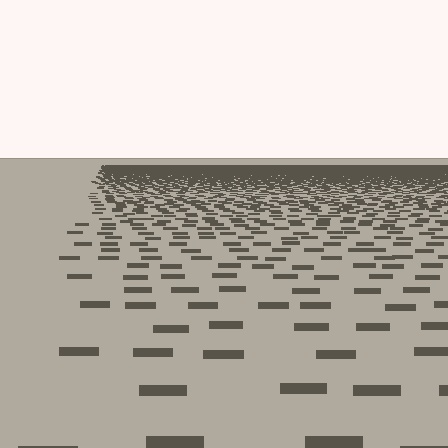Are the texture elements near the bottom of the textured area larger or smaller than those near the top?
Larger. Near the bottom, elements are closer to the viewer and appear at a bigger on-screen size.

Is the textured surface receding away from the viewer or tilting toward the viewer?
The surface is receding away from the viewer. Texture elements get smaller and denser toward the top.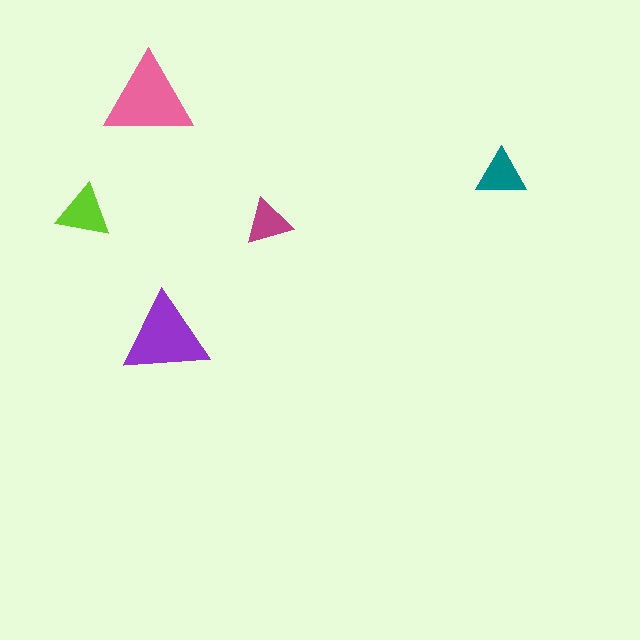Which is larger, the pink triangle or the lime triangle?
The pink one.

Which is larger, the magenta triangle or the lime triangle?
The lime one.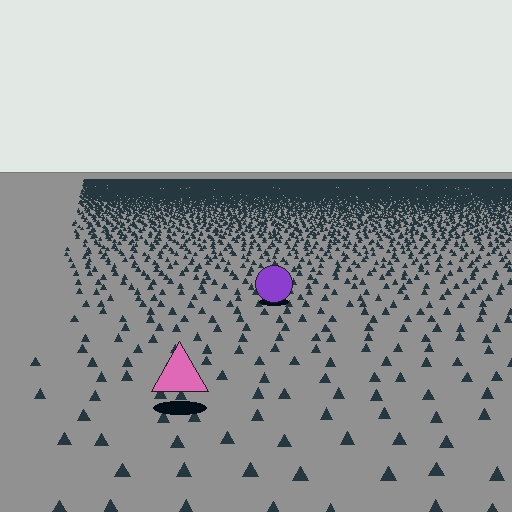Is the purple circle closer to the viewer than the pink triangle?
No. The pink triangle is closer — you can tell from the texture gradient: the ground texture is coarser near it.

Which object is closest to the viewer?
The pink triangle is closest. The texture marks near it are larger and more spread out.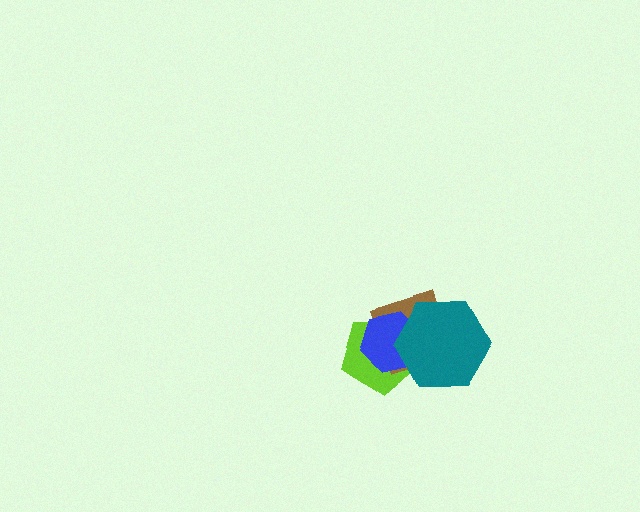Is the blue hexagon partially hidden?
Yes, it is partially covered by another shape.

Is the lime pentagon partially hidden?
Yes, it is partially covered by another shape.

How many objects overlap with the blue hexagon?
3 objects overlap with the blue hexagon.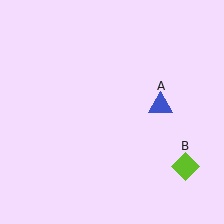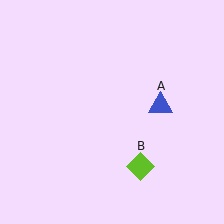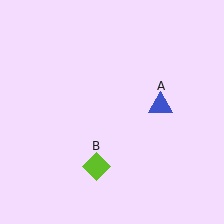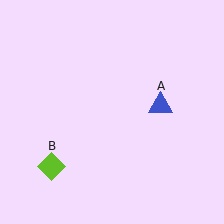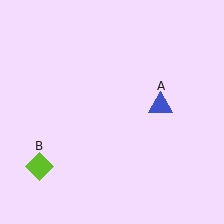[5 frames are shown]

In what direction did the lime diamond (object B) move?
The lime diamond (object B) moved left.